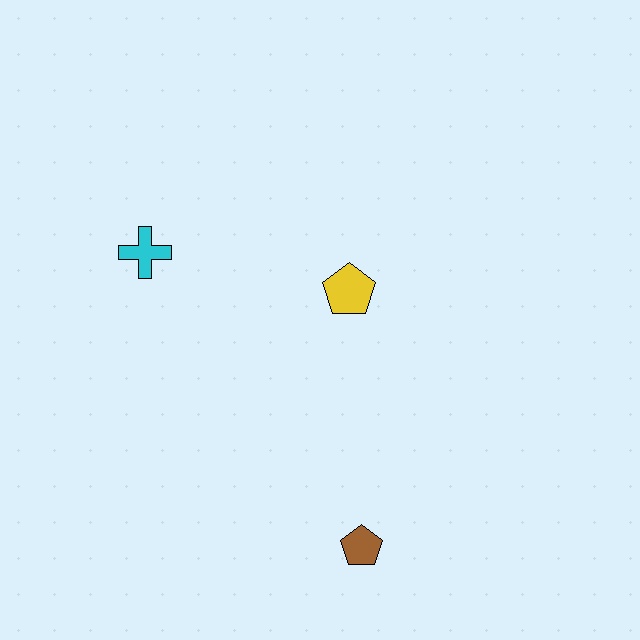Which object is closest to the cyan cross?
The yellow pentagon is closest to the cyan cross.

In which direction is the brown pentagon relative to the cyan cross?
The brown pentagon is below the cyan cross.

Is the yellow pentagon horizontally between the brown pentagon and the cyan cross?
Yes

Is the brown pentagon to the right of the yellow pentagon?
Yes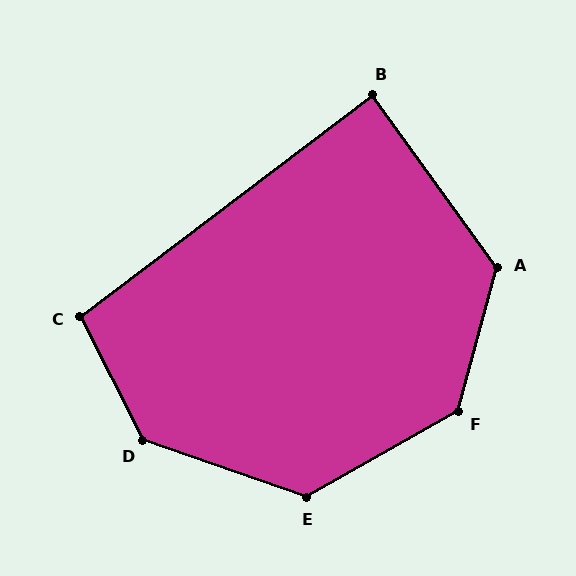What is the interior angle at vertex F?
Approximately 135 degrees (obtuse).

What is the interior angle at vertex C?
Approximately 100 degrees (obtuse).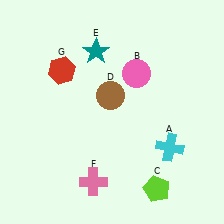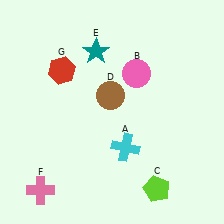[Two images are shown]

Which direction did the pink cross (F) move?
The pink cross (F) moved left.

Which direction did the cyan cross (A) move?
The cyan cross (A) moved left.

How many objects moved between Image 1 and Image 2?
2 objects moved between the two images.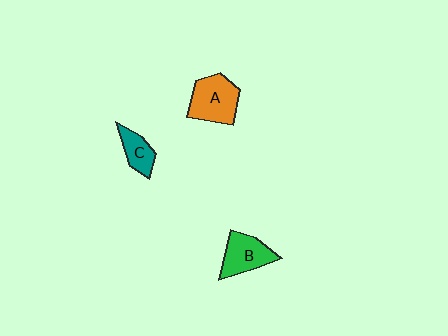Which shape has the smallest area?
Shape C (teal).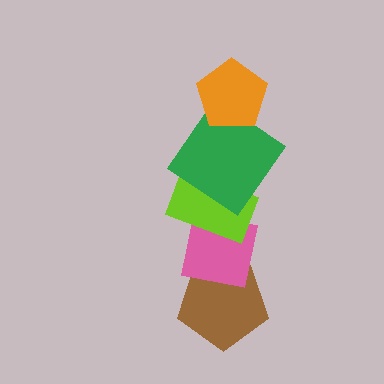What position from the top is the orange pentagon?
The orange pentagon is 1st from the top.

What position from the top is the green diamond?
The green diamond is 2nd from the top.